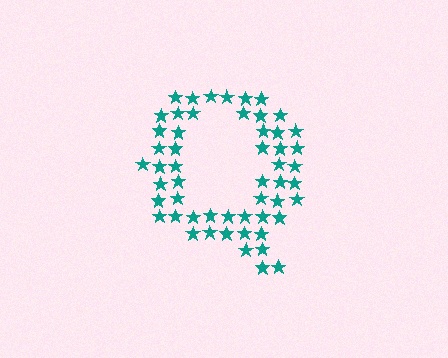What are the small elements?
The small elements are stars.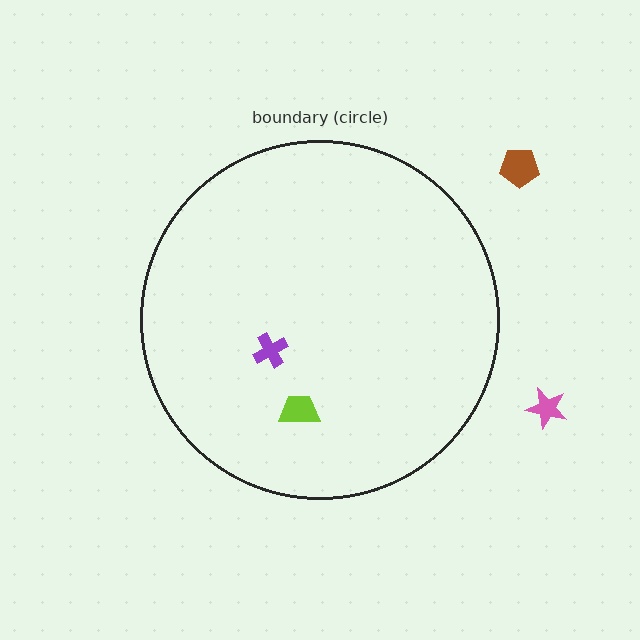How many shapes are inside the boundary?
2 inside, 2 outside.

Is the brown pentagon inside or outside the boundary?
Outside.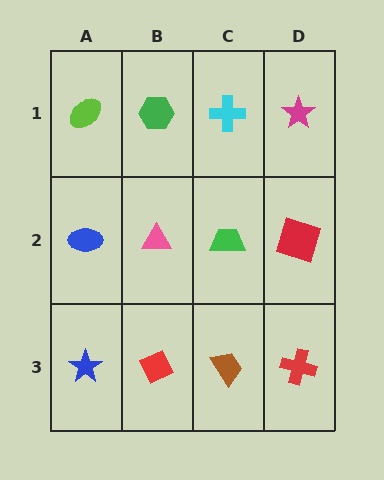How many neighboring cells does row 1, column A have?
2.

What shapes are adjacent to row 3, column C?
A green trapezoid (row 2, column C), a red diamond (row 3, column B), a red cross (row 3, column D).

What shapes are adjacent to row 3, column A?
A blue ellipse (row 2, column A), a red diamond (row 3, column B).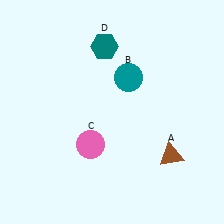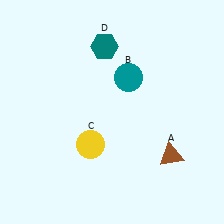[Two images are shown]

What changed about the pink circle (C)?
In Image 1, C is pink. In Image 2, it changed to yellow.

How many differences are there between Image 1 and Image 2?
There is 1 difference between the two images.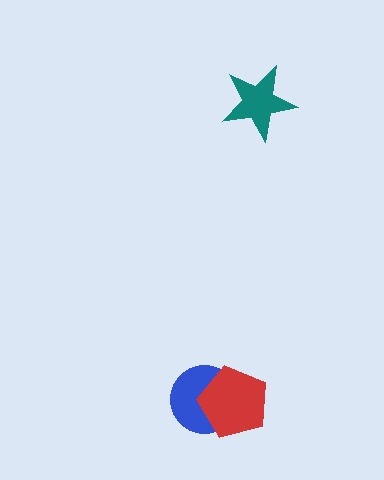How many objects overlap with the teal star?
0 objects overlap with the teal star.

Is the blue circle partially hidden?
Yes, it is partially covered by another shape.